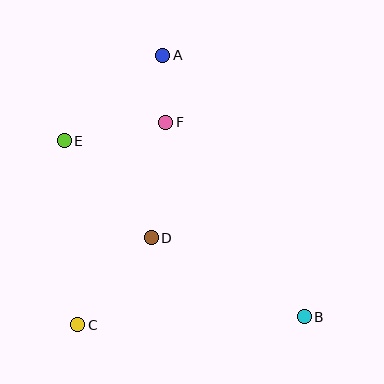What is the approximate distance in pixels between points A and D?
The distance between A and D is approximately 183 pixels.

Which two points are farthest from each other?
Points B and E are farthest from each other.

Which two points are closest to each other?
Points A and F are closest to each other.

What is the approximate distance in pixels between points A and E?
The distance between A and E is approximately 130 pixels.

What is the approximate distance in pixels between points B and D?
The distance between B and D is approximately 172 pixels.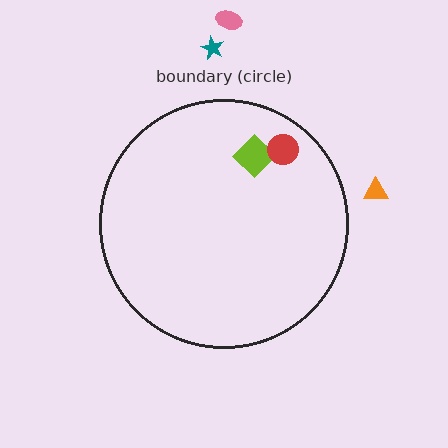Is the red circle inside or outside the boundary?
Inside.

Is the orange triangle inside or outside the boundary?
Outside.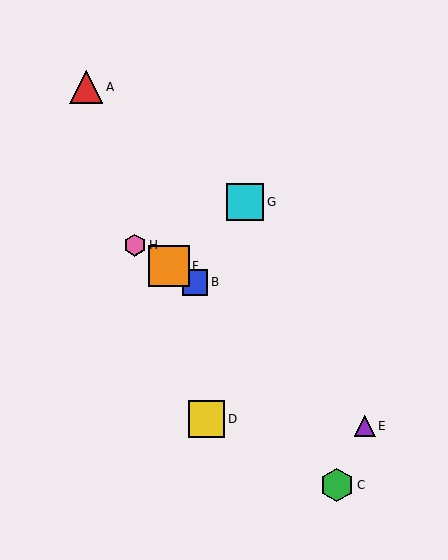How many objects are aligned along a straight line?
3 objects (B, F, H) are aligned along a straight line.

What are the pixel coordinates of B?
Object B is at (195, 282).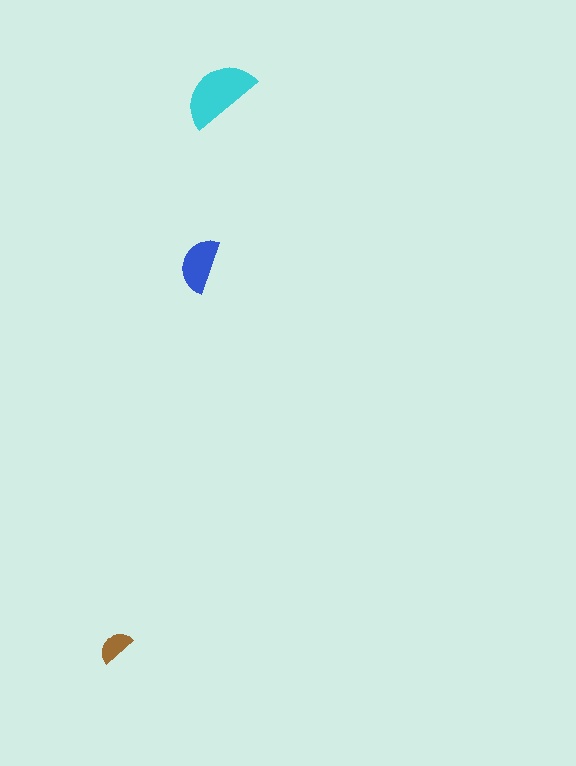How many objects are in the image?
There are 3 objects in the image.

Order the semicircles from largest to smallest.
the cyan one, the blue one, the brown one.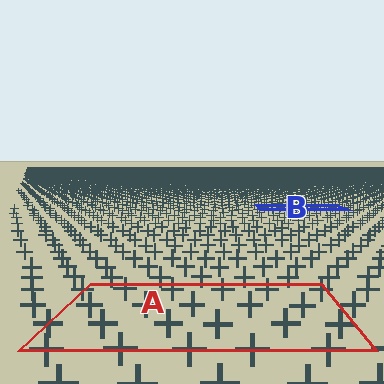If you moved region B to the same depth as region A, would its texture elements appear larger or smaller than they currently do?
They would appear larger. At a closer depth, the same texture elements are projected at a bigger on-screen size.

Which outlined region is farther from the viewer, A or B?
Region B is farther from the viewer — the texture elements inside it appear smaller and more densely packed.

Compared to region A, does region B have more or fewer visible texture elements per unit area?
Region B has more texture elements per unit area — they are packed more densely because it is farther away.